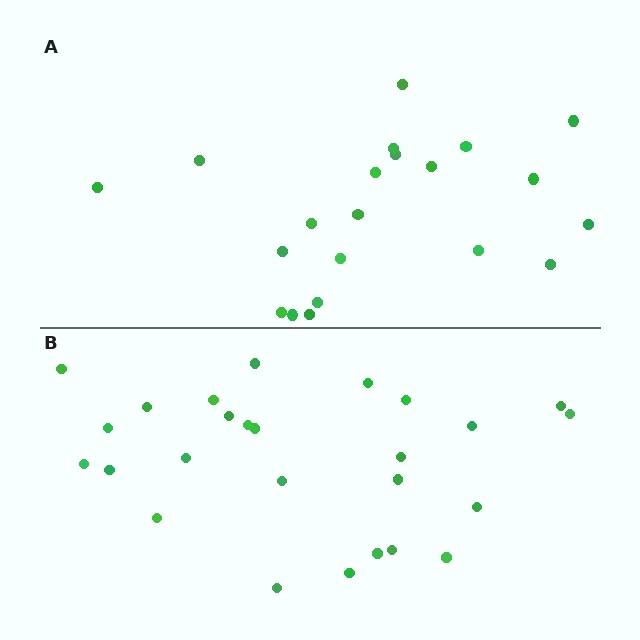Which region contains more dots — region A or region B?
Region B (the bottom region) has more dots.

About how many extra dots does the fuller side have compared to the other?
Region B has about 5 more dots than region A.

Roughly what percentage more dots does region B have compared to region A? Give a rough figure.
About 25% more.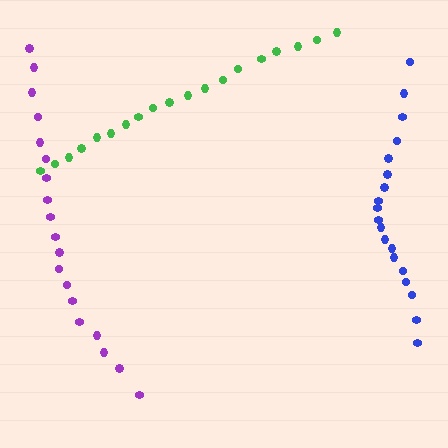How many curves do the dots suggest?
There are 3 distinct paths.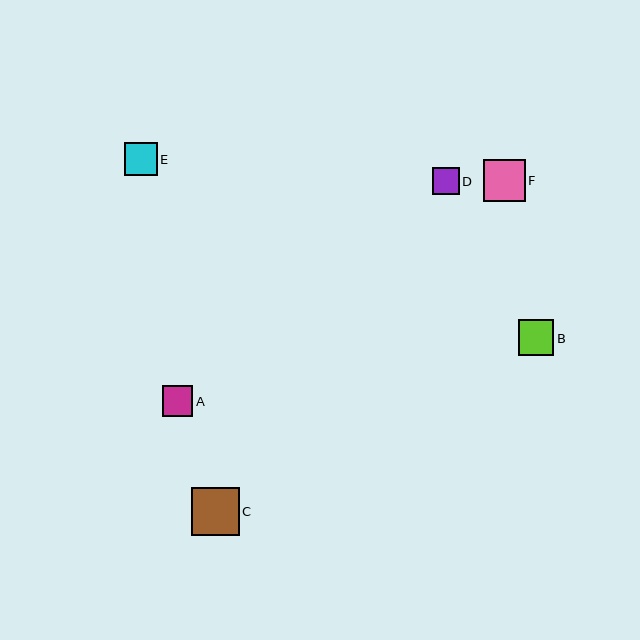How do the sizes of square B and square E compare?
Square B and square E are approximately the same size.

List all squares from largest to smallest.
From largest to smallest: C, F, B, E, A, D.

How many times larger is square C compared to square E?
Square C is approximately 1.5 times the size of square E.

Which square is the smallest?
Square D is the smallest with a size of approximately 27 pixels.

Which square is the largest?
Square C is the largest with a size of approximately 48 pixels.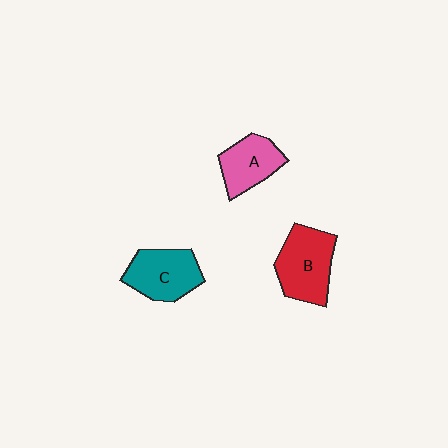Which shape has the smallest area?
Shape A (pink).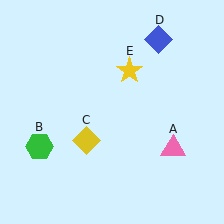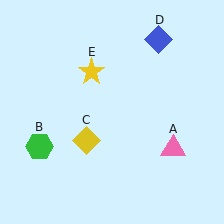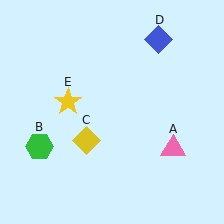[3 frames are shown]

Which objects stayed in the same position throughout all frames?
Pink triangle (object A) and green hexagon (object B) and yellow diamond (object C) and blue diamond (object D) remained stationary.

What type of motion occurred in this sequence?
The yellow star (object E) rotated counterclockwise around the center of the scene.